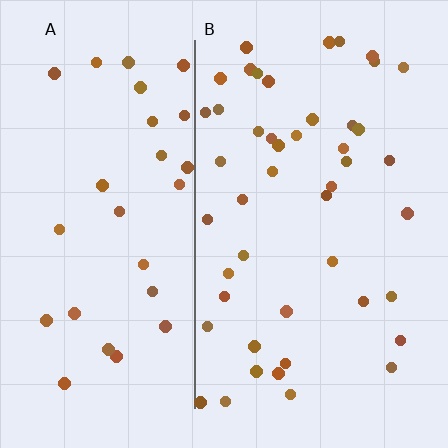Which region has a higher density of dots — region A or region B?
B (the right).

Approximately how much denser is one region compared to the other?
Approximately 1.6× — region B over region A.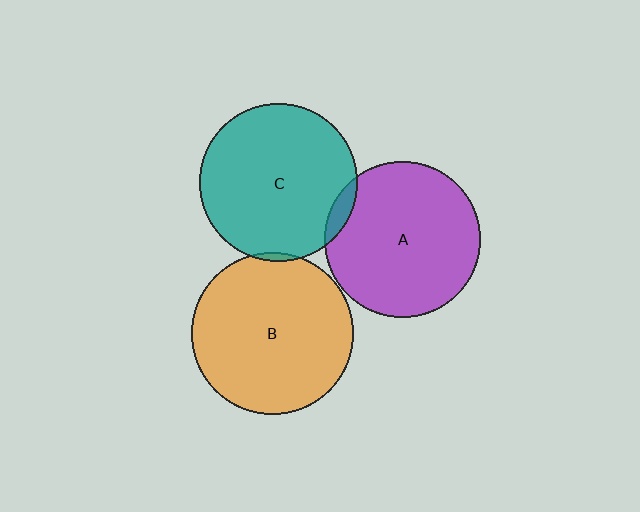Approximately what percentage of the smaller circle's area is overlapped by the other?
Approximately 5%.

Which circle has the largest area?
Circle B (orange).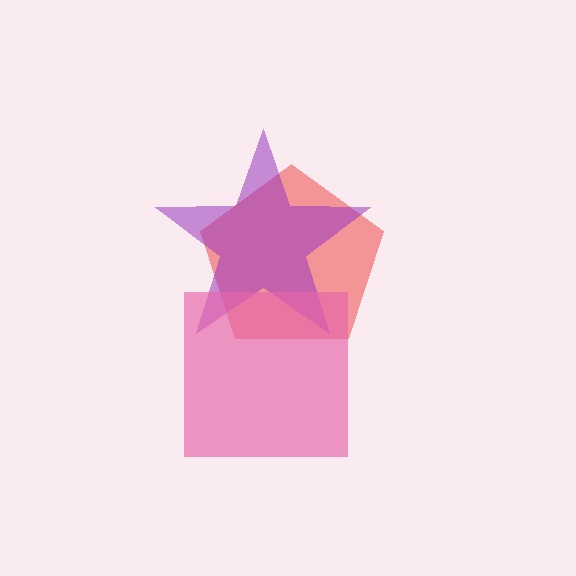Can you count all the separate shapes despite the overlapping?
Yes, there are 3 separate shapes.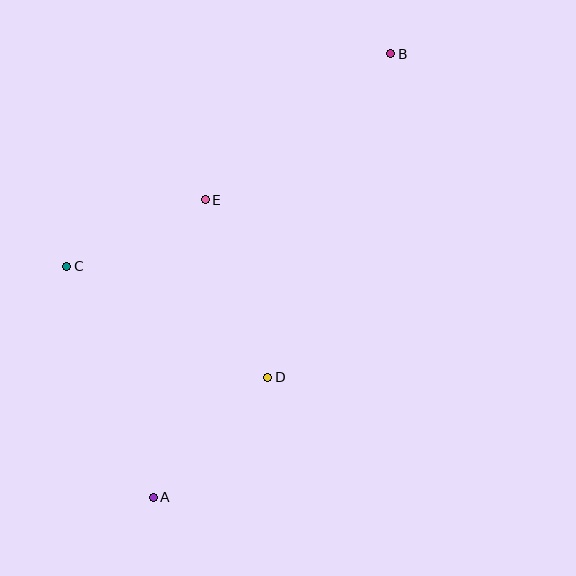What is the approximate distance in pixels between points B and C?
The distance between B and C is approximately 388 pixels.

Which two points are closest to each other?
Points C and E are closest to each other.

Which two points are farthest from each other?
Points A and B are farthest from each other.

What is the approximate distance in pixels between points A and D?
The distance between A and D is approximately 166 pixels.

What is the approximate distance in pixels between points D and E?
The distance between D and E is approximately 188 pixels.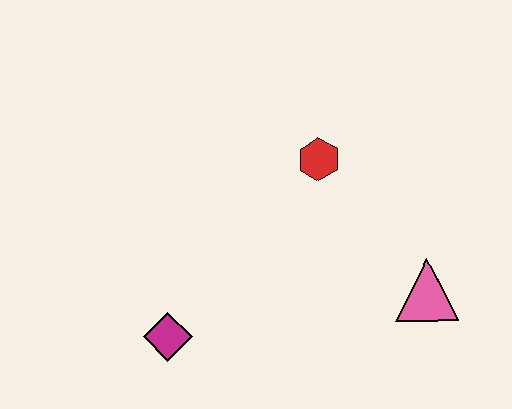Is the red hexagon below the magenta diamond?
No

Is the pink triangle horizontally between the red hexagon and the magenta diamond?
No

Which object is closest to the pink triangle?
The red hexagon is closest to the pink triangle.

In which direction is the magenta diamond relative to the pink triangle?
The magenta diamond is to the left of the pink triangle.